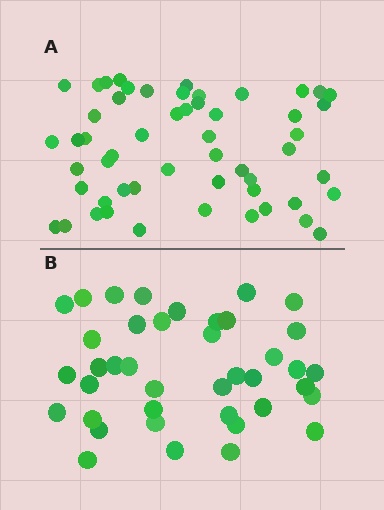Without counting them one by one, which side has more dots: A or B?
Region A (the top region) has more dots.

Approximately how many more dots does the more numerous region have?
Region A has approximately 15 more dots than region B.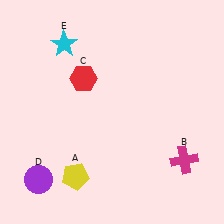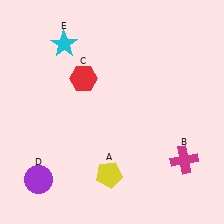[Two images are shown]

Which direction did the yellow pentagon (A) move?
The yellow pentagon (A) moved right.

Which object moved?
The yellow pentagon (A) moved right.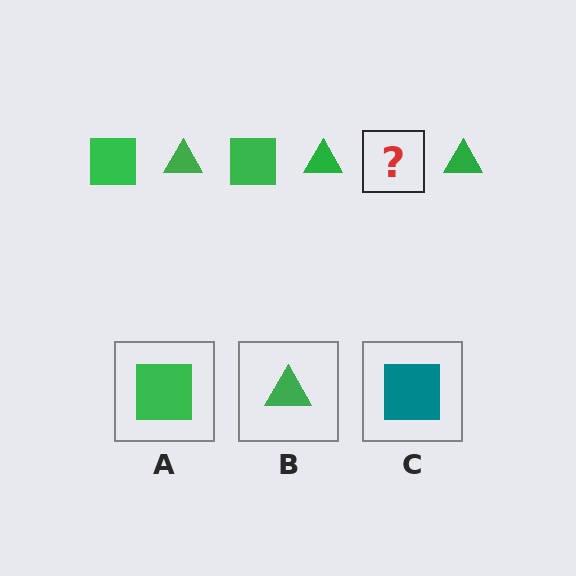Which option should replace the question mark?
Option A.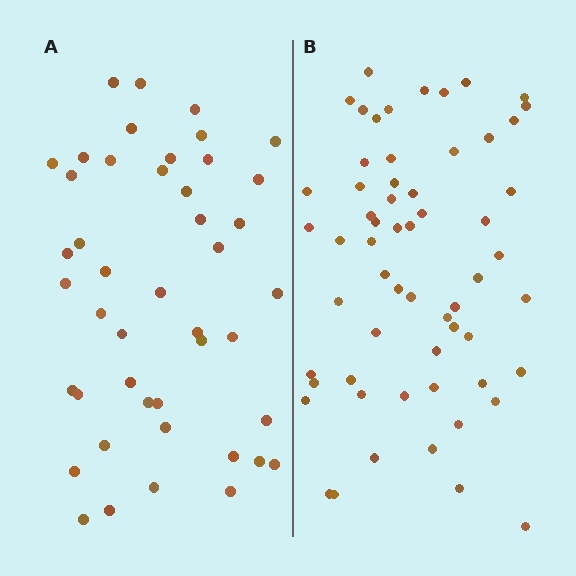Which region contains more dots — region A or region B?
Region B (the right region) has more dots.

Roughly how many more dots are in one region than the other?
Region B has approximately 15 more dots than region A.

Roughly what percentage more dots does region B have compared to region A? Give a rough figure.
About 35% more.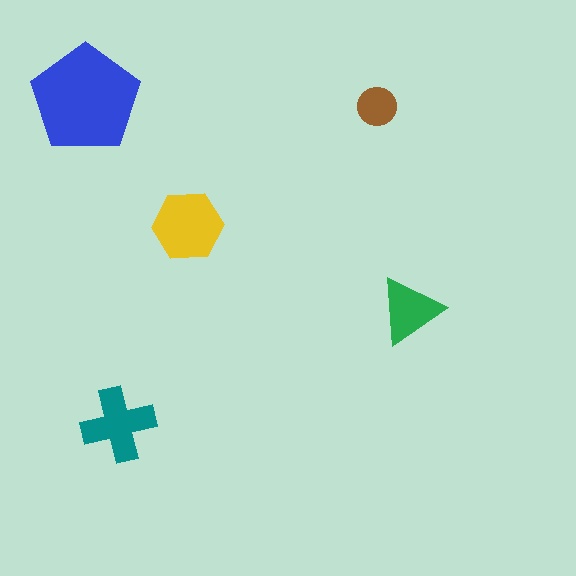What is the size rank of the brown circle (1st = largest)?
5th.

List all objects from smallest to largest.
The brown circle, the green triangle, the teal cross, the yellow hexagon, the blue pentagon.